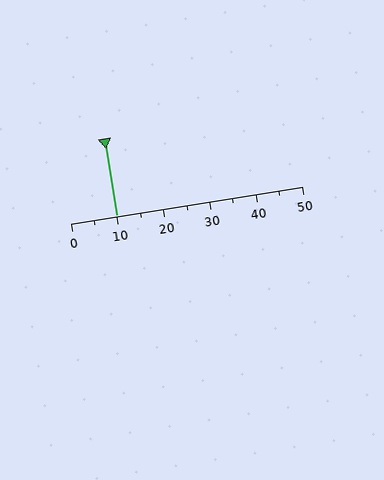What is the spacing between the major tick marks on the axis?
The major ticks are spaced 10 apart.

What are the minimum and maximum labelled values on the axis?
The axis runs from 0 to 50.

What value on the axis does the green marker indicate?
The marker indicates approximately 10.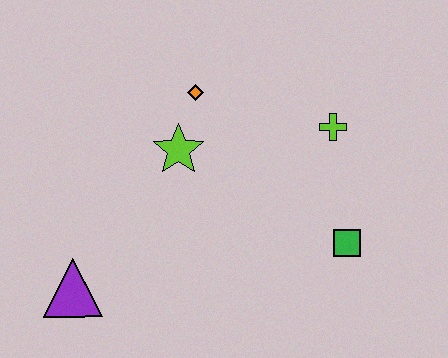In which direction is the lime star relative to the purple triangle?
The lime star is above the purple triangle.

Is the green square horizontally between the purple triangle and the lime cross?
No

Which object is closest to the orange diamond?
The lime star is closest to the orange diamond.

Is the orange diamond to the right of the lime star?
Yes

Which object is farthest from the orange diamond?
The purple triangle is farthest from the orange diamond.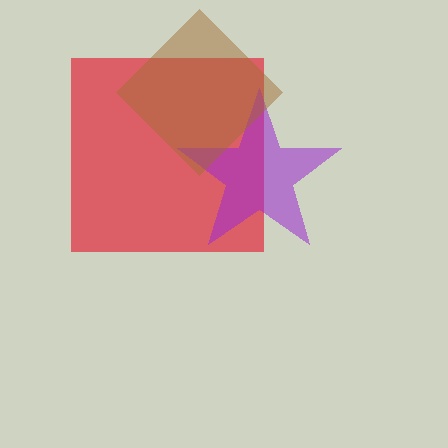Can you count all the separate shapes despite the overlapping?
Yes, there are 3 separate shapes.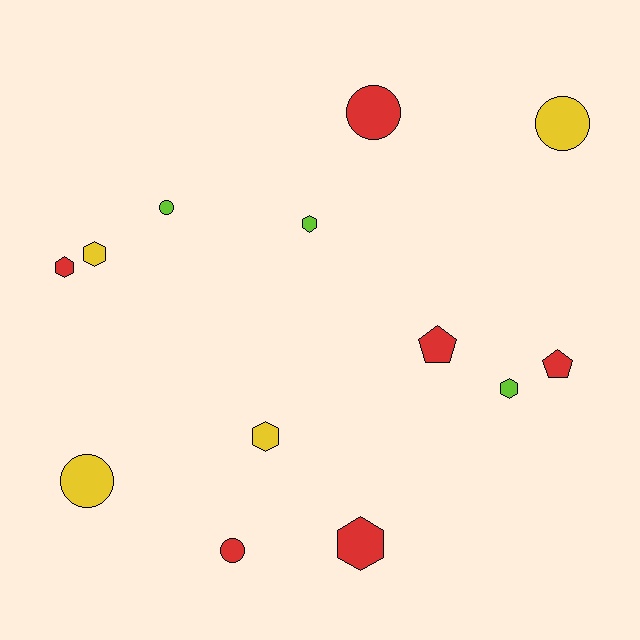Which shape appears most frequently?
Hexagon, with 6 objects.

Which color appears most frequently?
Red, with 6 objects.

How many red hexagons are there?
There are 2 red hexagons.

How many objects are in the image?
There are 13 objects.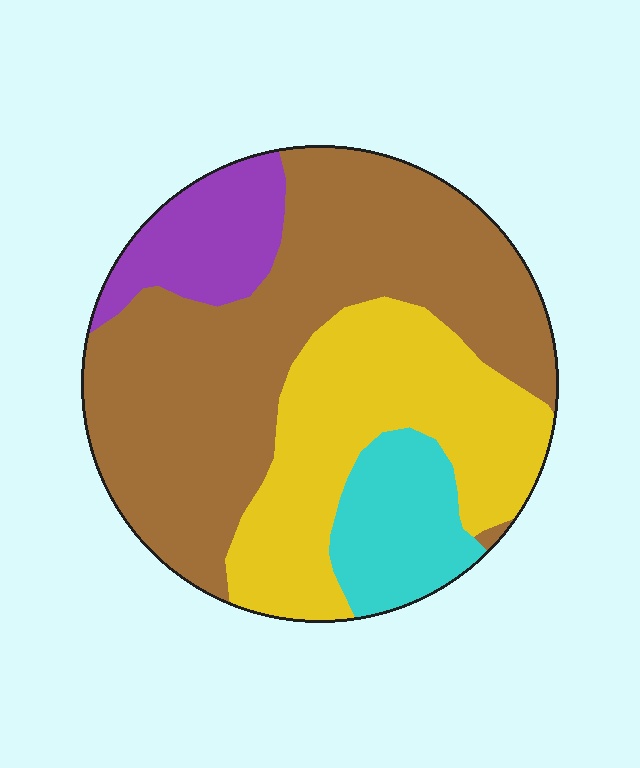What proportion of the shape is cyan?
Cyan covers 11% of the shape.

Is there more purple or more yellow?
Yellow.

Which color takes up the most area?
Brown, at roughly 50%.